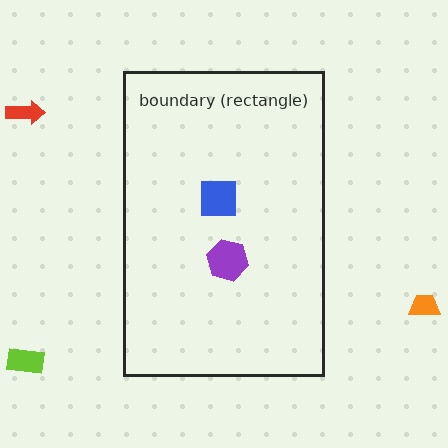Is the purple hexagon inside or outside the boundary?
Inside.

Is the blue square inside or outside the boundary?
Inside.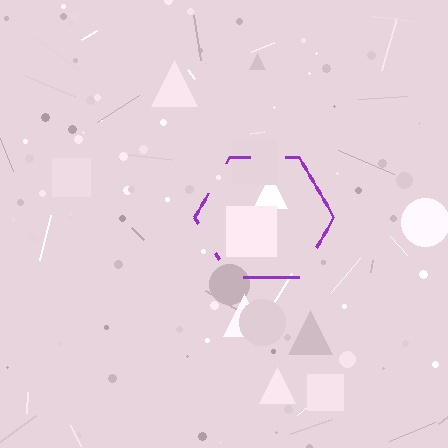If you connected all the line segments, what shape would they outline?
They would outline a hexagon.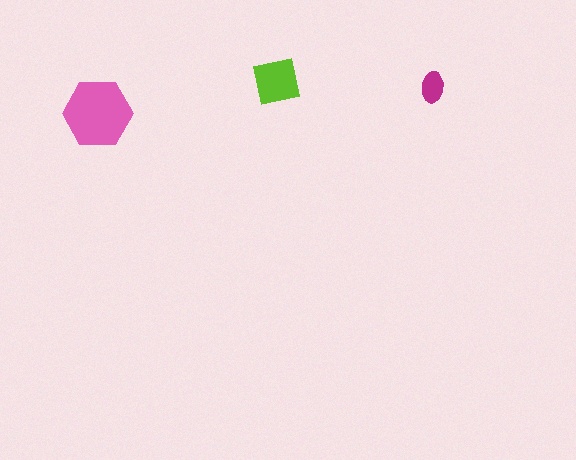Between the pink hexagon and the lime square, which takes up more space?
The pink hexagon.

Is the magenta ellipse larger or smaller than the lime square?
Smaller.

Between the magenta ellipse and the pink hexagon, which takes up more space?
The pink hexagon.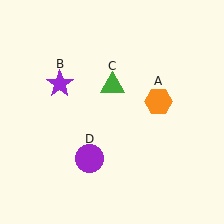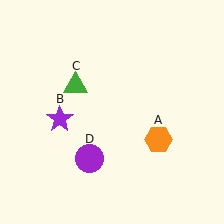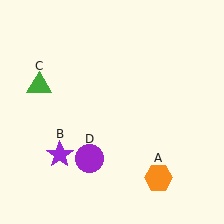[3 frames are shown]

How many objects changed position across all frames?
3 objects changed position: orange hexagon (object A), purple star (object B), green triangle (object C).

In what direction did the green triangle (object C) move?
The green triangle (object C) moved left.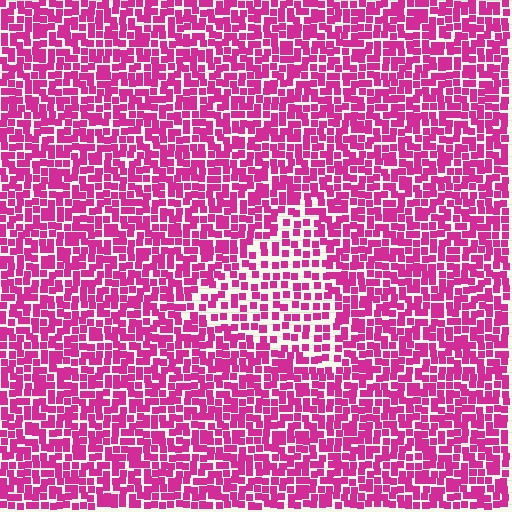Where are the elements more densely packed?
The elements are more densely packed outside the triangle boundary.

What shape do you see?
I see a triangle.